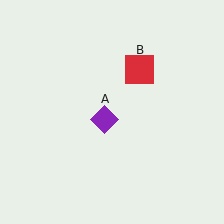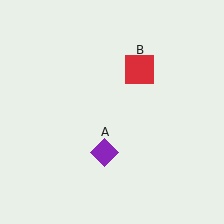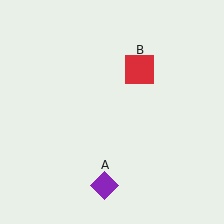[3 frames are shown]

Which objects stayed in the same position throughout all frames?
Red square (object B) remained stationary.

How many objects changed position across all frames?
1 object changed position: purple diamond (object A).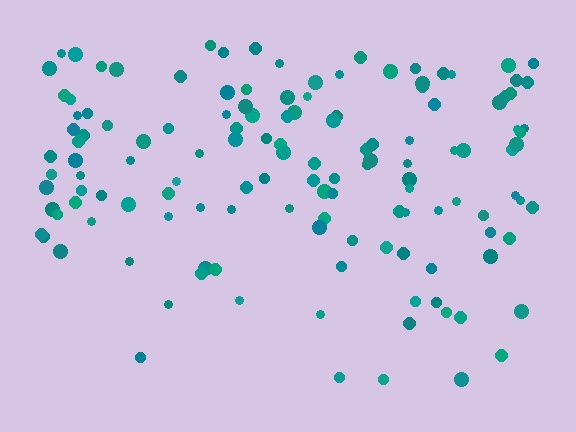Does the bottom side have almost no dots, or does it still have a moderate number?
Still a moderate number, just noticeably fewer than the top.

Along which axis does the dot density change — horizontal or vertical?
Vertical.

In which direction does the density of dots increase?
From bottom to top, with the top side densest.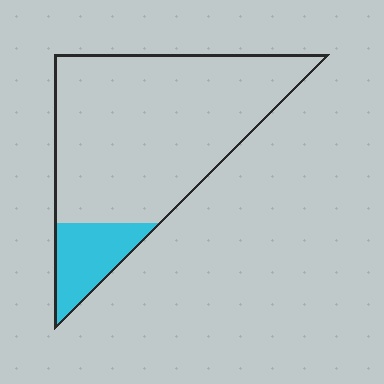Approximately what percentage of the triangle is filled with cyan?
Approximately 15%.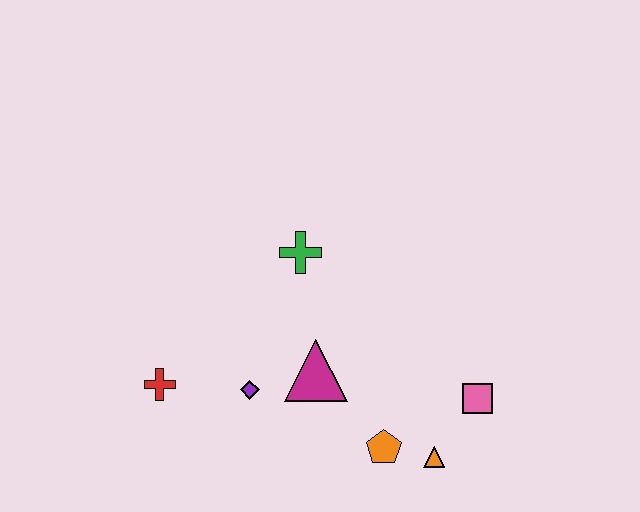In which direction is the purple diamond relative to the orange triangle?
The purple diamond is to the left of the orange triangle.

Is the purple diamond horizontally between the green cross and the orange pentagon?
No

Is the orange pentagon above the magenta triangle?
No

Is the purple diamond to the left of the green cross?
Yes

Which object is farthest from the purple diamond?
The pink square is farthest from the purple diamond.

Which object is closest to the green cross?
The magenta triangle is closest to the green cross.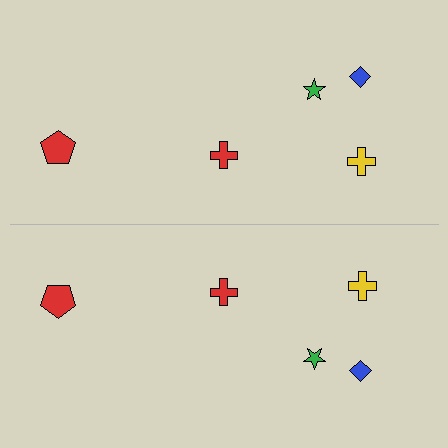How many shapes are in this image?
There are 10 shapes in this image.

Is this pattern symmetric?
Yes, this pattern has bilateral (reflection) symmetry.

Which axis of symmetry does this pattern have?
The pattern has a horizontal axis of symmetry running through the center of the image.